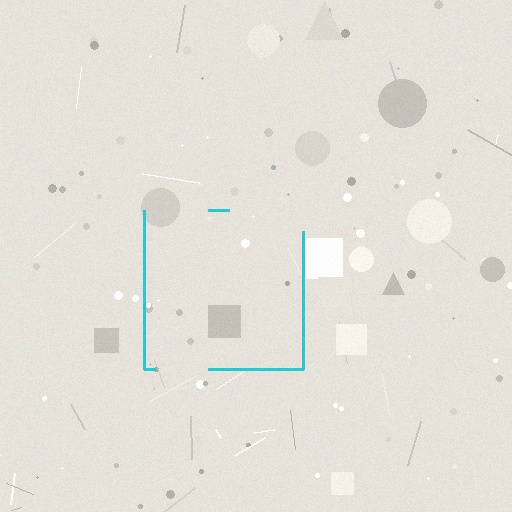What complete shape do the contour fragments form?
The contour fragments form a square.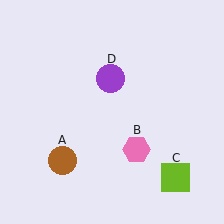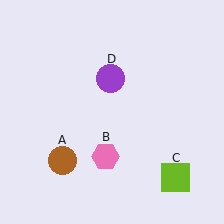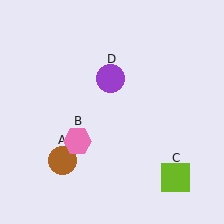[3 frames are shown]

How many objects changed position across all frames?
1 object changed position: pink hexagon (object B).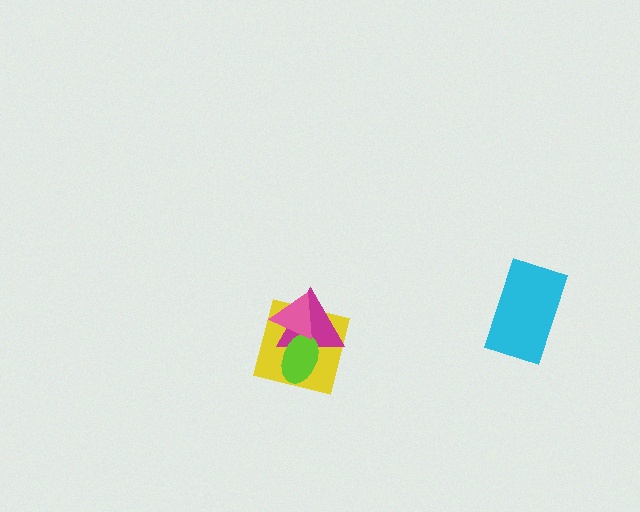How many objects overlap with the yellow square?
3 objects overlap with the yellow square.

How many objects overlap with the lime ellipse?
3 objects overlap with the lime ellipse.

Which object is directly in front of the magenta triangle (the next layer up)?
The lime ellipse is directly in front of the magenta triangle.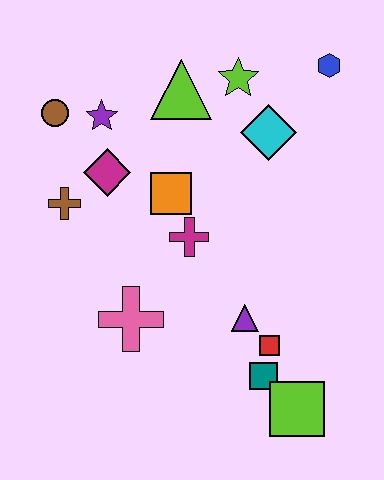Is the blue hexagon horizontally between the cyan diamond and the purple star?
No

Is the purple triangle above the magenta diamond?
No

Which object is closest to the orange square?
The magenta cross is closest to the orange square.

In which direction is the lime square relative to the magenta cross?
The lime square is below the magenta cross.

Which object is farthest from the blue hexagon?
The lime square is farthest from the blue hexagon.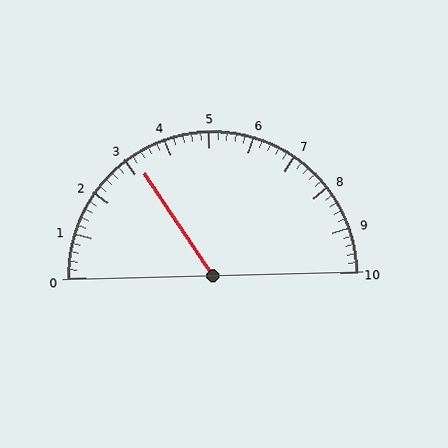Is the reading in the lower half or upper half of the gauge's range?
The reading is in the lower half of the range (0 to 10).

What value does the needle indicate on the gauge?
The needle indicates approximately 3.2.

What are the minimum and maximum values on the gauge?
The gauge ranges from 0 to 10.